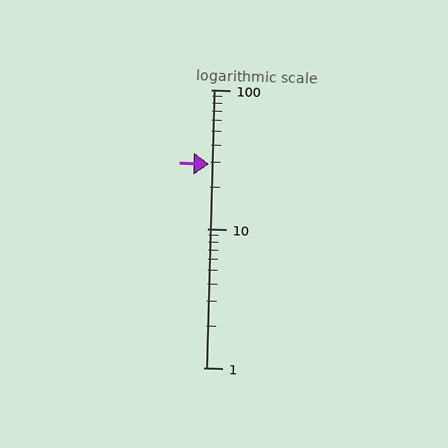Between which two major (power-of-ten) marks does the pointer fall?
The pointer is between 10 and 100.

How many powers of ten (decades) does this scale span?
The scale spans 2 decades, from 1 to 100.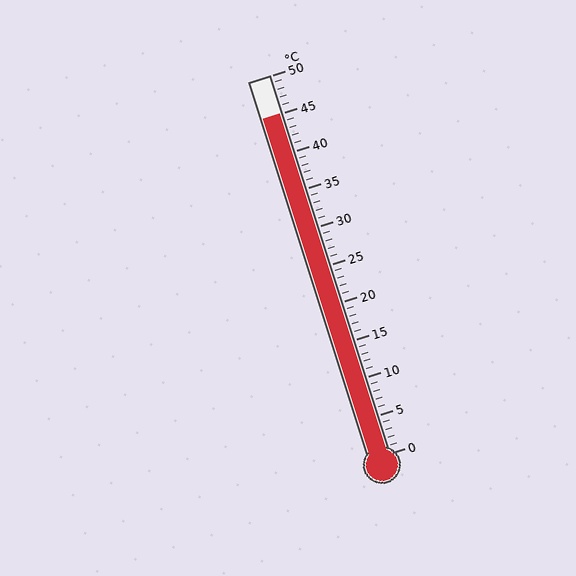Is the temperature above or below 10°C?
The temperature is above 10°C.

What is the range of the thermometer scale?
The thermometer scale ranges from 0°C to 50°C.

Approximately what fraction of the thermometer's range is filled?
The thermometer is filled to approximately 90% of its range.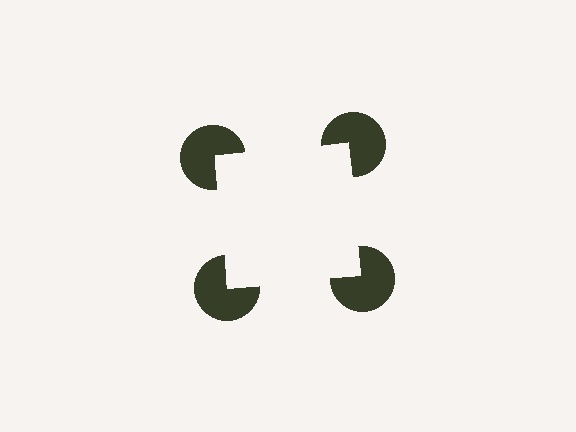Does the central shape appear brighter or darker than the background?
It typically appears slightly brighter than the background, even though no actual brightness change is drawn.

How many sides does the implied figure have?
4 sides.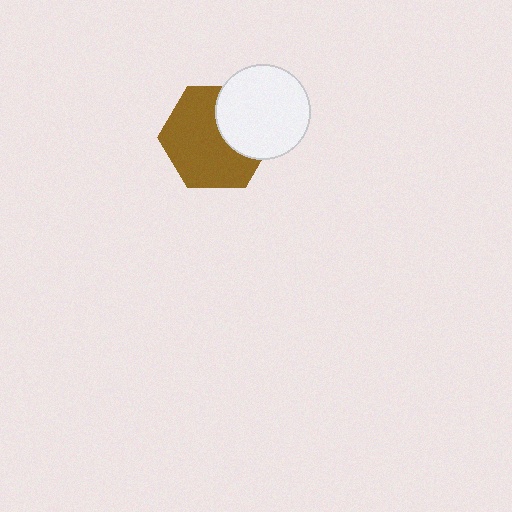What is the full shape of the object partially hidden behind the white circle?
The partially hidden object is a brown hexagon.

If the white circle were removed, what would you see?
You would see the complete brown hexagon.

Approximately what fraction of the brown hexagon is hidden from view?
Roughly 33% of the brown hexagon is hidden behind the white circle.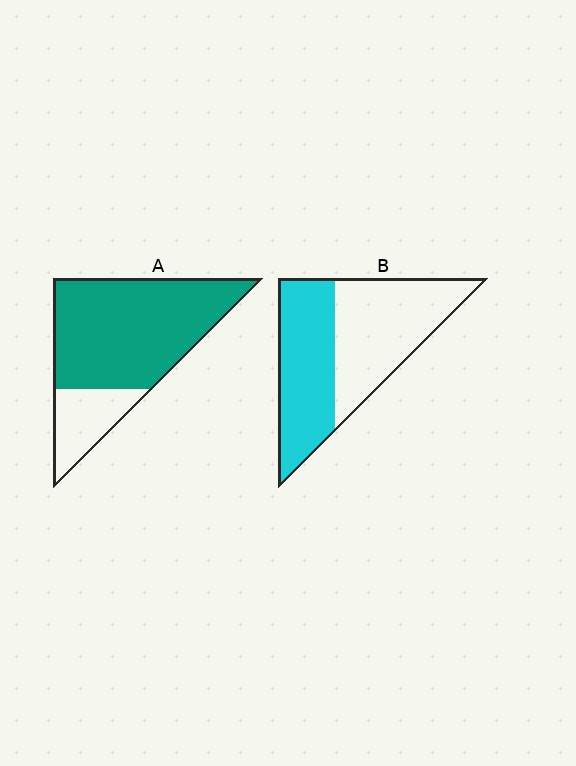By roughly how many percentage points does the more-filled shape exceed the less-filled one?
By roughly 30 percentage points (A over B).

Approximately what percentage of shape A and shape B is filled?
A is approximately 80% and B is approximately 45%.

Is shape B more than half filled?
Roughly half.